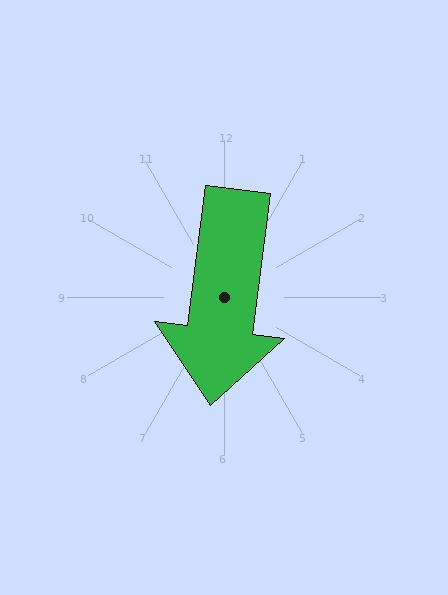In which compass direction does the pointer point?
South.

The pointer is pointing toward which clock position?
Roughly 6 o'clock.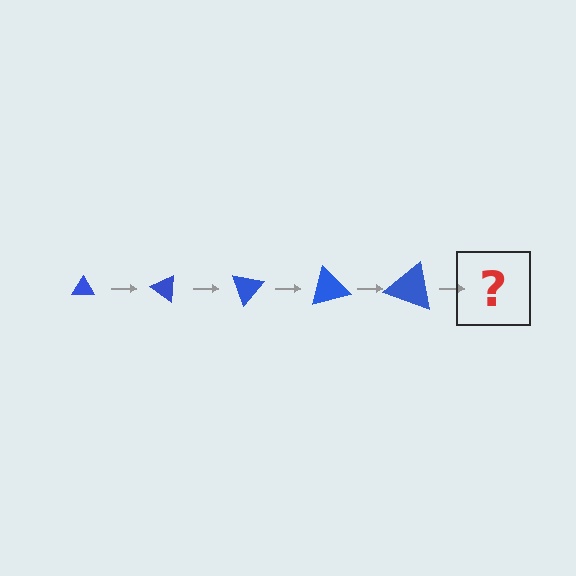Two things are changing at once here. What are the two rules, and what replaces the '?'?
The two rules are that the triangle grows larger each step and it rotates 35 degrees each step. The '?' should be a triangle, larger than the previous one and rotated 175 degrees from the start.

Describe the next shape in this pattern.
It should be a triangle, larger than the previous one and rotated 175 degrees from the start.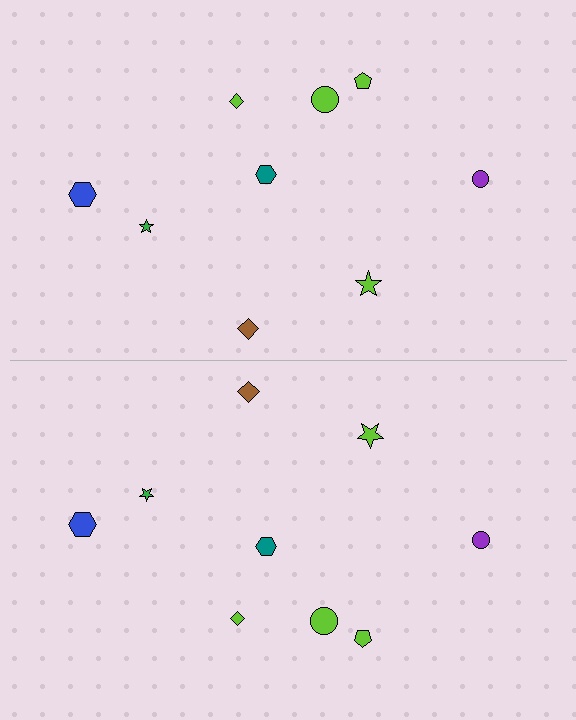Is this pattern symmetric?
Yes, this pattern has bilateral (reflection) symmetry.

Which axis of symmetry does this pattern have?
The pattern has a horizontal axis of symmetry running through the center of the image.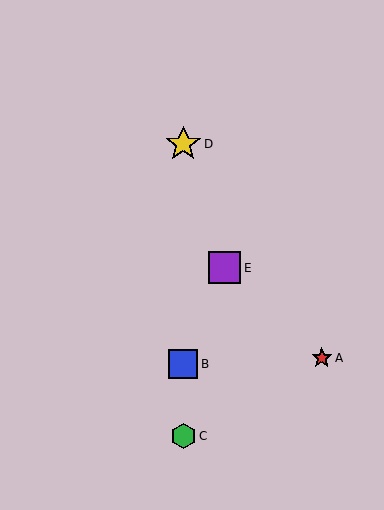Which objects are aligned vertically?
Objects B, C, D are aligned vertically.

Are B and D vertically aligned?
Yes, both are at x≈183.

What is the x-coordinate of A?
Object A is at x≈322.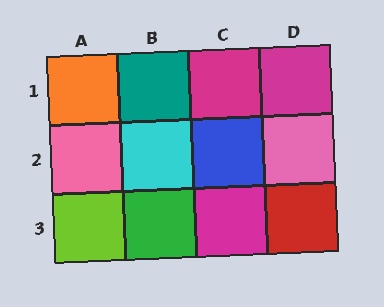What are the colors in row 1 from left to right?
Orange, teal, magenta, magenta.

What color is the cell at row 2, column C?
Blue.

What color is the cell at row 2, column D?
Pink.